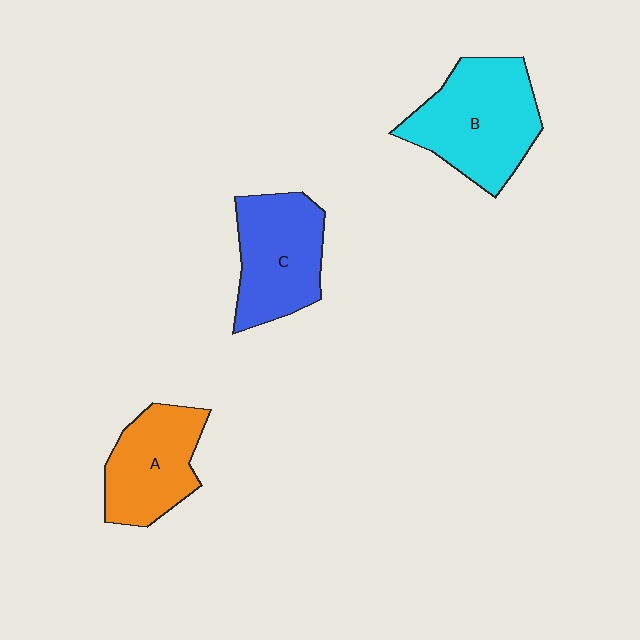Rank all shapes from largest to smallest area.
From largest to smallest: B (cyan), C (blue), A (orange).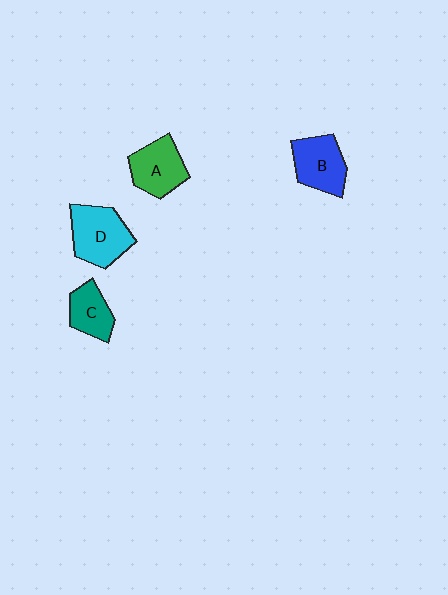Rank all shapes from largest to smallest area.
From largest to smallest: D (cyan), B (blue), A (green), C (teal).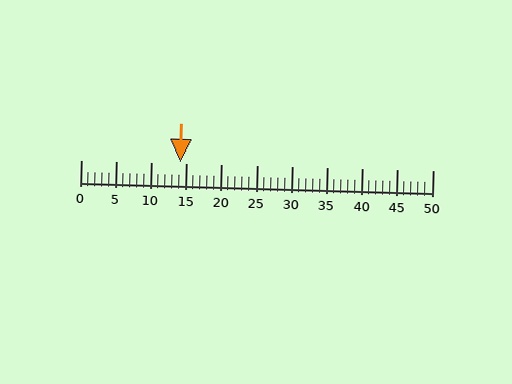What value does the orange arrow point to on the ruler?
The orange arrow points to approximately 14.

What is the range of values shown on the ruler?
The ruler shows values from 0 to 50.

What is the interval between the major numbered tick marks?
The major tick marks are spaced 5 units apart.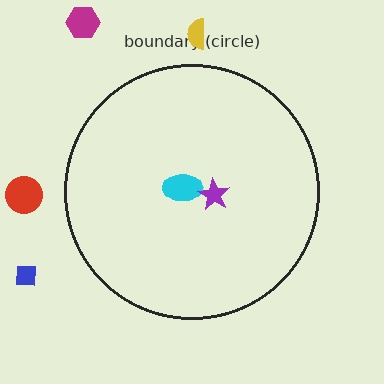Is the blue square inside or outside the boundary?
Outside.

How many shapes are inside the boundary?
2 inside, 4 outside.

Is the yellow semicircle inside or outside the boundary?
Outside.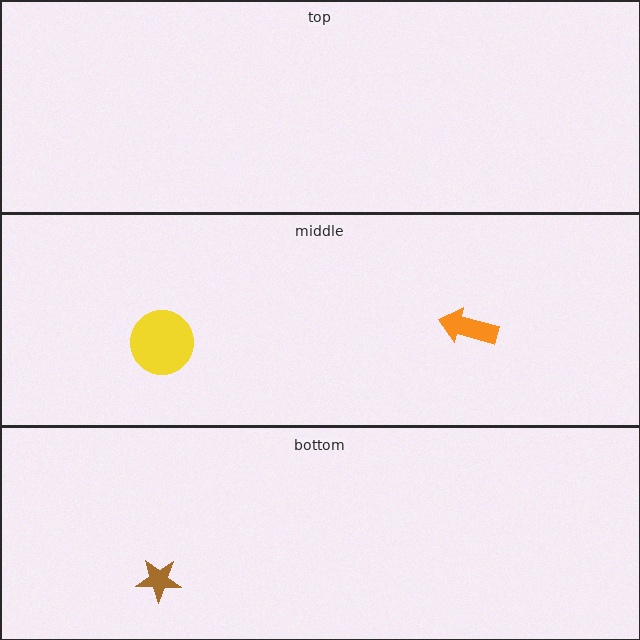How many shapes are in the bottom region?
1.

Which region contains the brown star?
The bottom region.